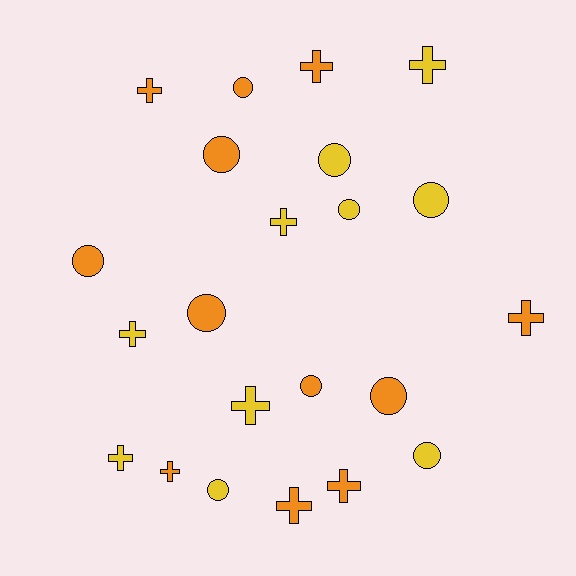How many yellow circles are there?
There are 5 yellow circles.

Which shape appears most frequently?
Circle, with 11 objects.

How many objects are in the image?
There are 22 objects.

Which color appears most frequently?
Orange, with 12 objects.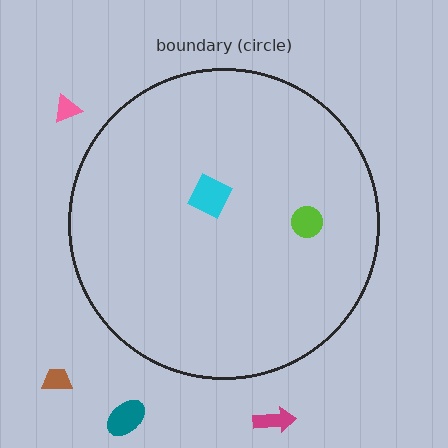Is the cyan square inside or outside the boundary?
Inside.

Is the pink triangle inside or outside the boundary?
Outside.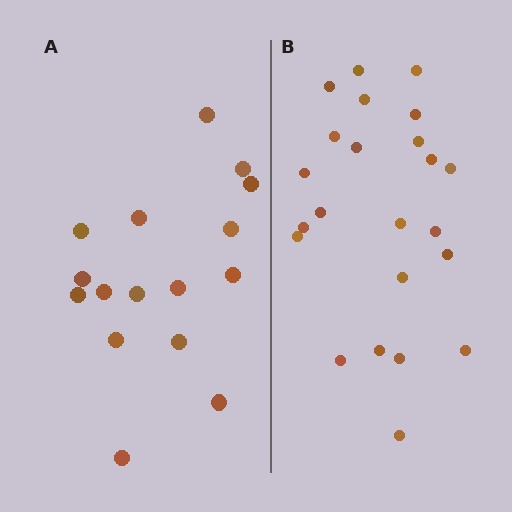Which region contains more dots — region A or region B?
Region B (the right region) has more dots.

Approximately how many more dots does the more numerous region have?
Region B has roughly 8 or so more dots than region A.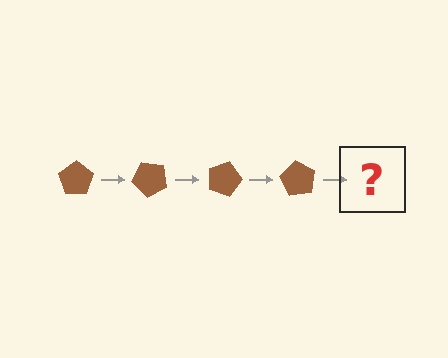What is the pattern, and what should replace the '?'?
The pattern is that the pentagon rotates 45 degrees each step. The '?' should be a brown pentagon rotated 180 degrees.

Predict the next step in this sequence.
The next step is a brown pentagon rotated 180 degrees.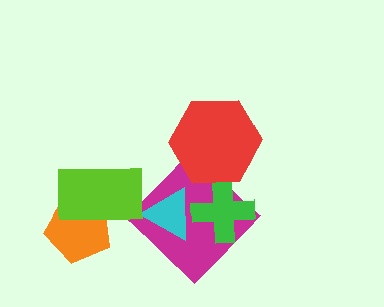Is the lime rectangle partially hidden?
No, no other shape covers it.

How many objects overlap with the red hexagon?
2 objects overlap with the red hexagon.